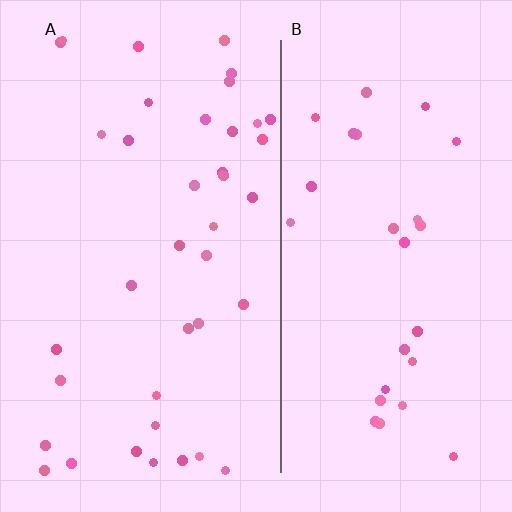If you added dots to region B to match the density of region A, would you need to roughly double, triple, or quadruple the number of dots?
Approximately double.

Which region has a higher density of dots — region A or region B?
A (the left).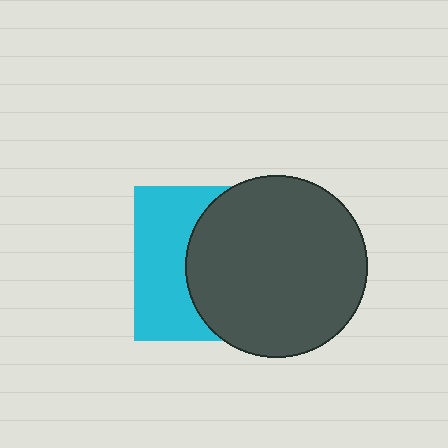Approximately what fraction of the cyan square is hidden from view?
Roughly 59% of the cyan square is hidden behind the dark gray circle.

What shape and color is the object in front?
The object in front is a dark gray circle.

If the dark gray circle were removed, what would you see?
You would see the complete cyan square.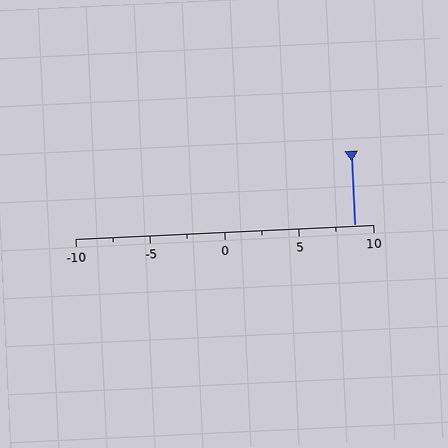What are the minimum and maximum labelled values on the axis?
The axis runs from -10 to 10.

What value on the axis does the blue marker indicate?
The marker indicates approximately 8.8.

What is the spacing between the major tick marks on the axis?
The major ticks are spaced 5 apart.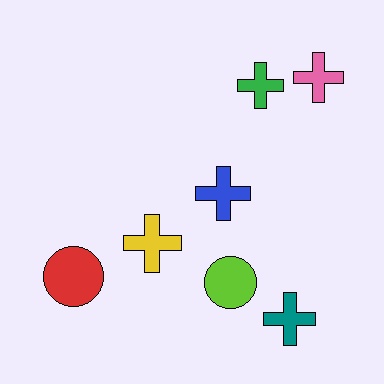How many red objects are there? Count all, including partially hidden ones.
There is 1 red object.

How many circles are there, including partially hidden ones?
There are 2 circles.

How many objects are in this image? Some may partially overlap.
There are 7 objects.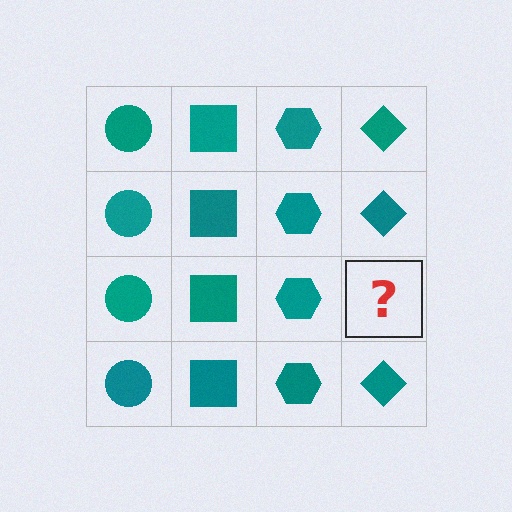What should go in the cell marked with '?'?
The missing cell should contain a teal diamond.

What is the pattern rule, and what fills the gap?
The rule is that each column has a consistent shape. The gap should be filled with a teal diamond.